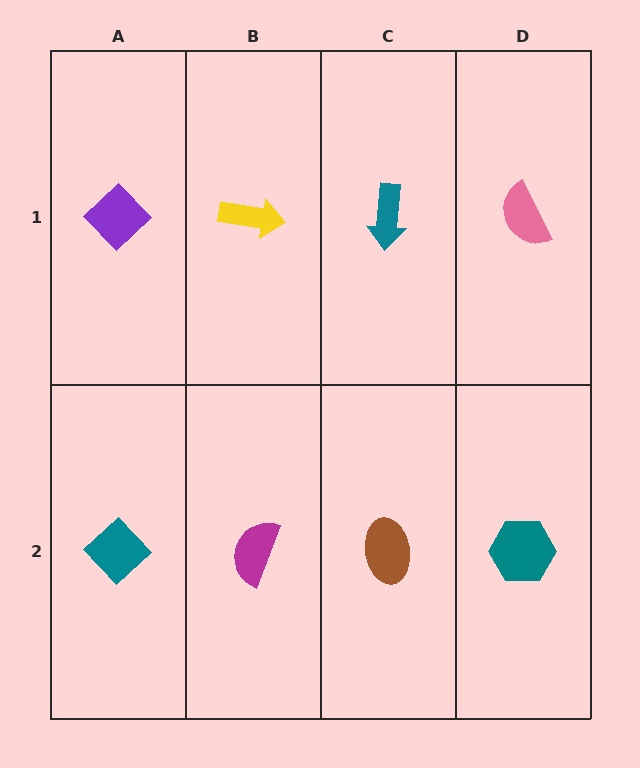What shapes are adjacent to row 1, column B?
A magenta semicircle (row 2, column B), a purple diamond (row 1, column A), a teal arrow (row 1, column C).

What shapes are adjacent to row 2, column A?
A purple diamond (row 1, column A), a magenta semicircle (row 2, column B).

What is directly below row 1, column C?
A brown ellipse.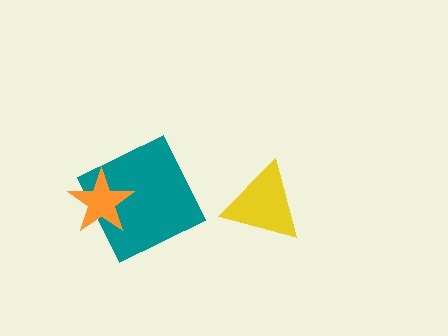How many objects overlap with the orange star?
1 object overlaps with the orange star.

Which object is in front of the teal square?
The orange star is in front of the teal square.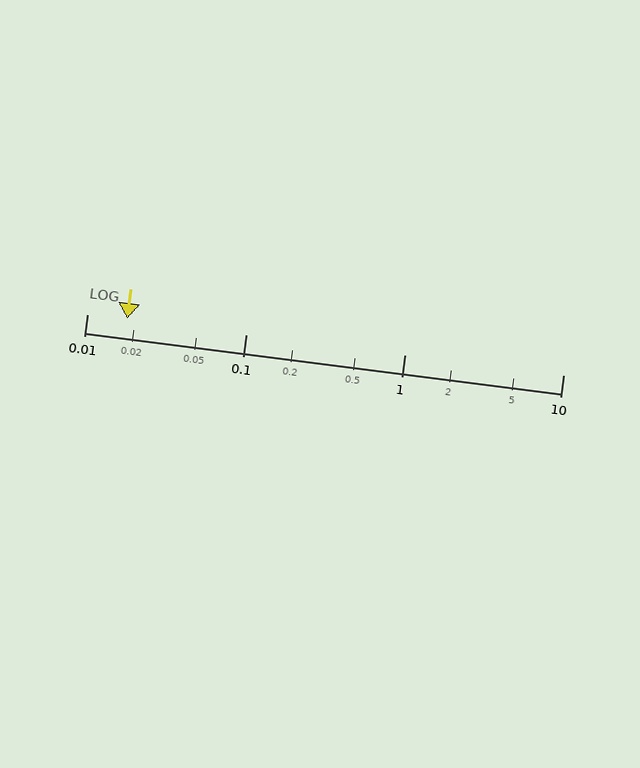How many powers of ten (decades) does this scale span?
The scale spans 3 decades, from 0.01 to 10.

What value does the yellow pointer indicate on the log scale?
The pointer indicates approximately 0.018.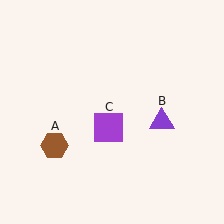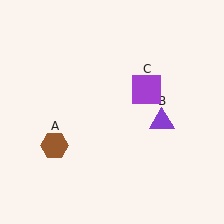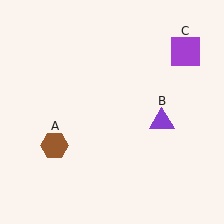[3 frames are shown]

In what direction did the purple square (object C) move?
The purple square (object C) moved up and to the right.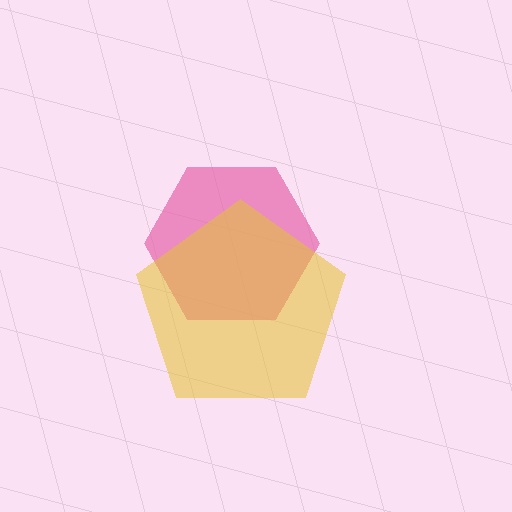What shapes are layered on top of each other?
The layered shapes are: a pink hexagon, a yellow pentagon.